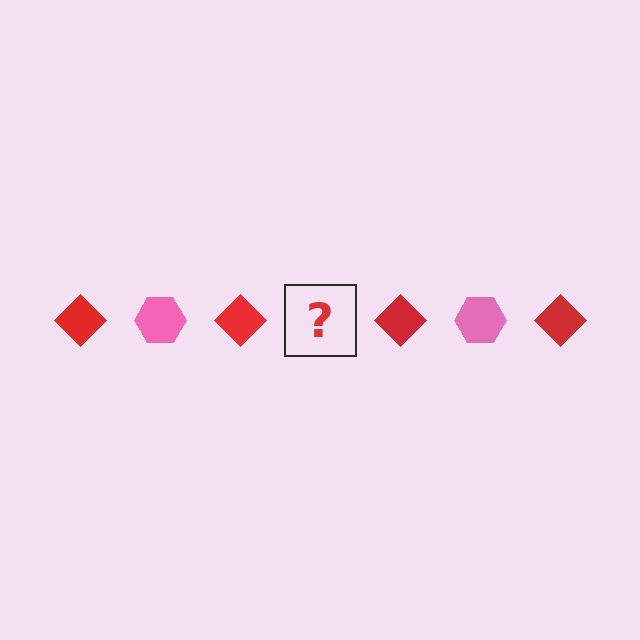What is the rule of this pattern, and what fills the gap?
The rule is that the pattern alternates between red diamond and pink hexagon. The gap should be filled with a pink hexagon.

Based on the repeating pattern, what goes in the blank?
The blank should be a pink hexagon.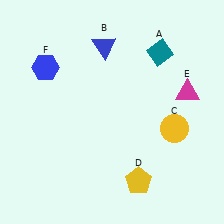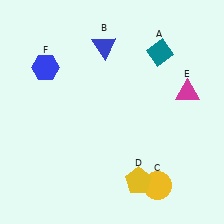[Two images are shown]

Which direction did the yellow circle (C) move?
The yellow circle (C) moved down.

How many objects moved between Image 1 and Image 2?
1 object moved between the two images.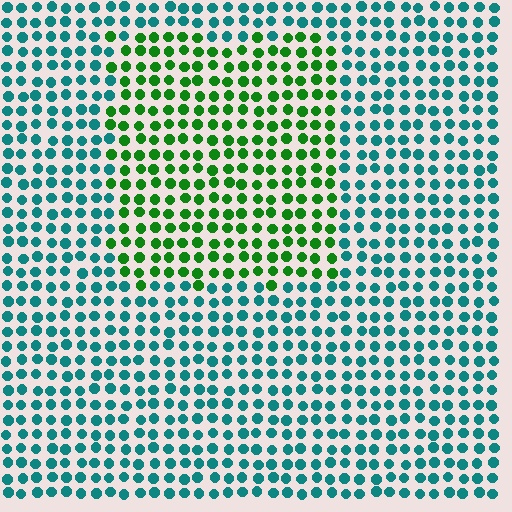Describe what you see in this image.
The image is filled with small teal elements in a uniform arrangement. A rectangle-shaped region is visible where the elements are tinted to a slightly different hue, forming a subtle color boundary.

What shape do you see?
I see a rectangle.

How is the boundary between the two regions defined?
The boundary is defined purely by a slight shift in hue (about 56 degrees). Spacing, size, and orientation are identical on both sides.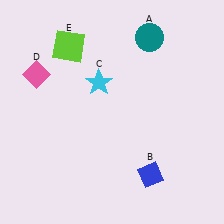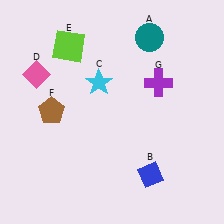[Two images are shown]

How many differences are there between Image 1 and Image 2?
There are 2 differences between the two images.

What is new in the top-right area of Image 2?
A purple cross (G) was added in the top-right area of Image 2.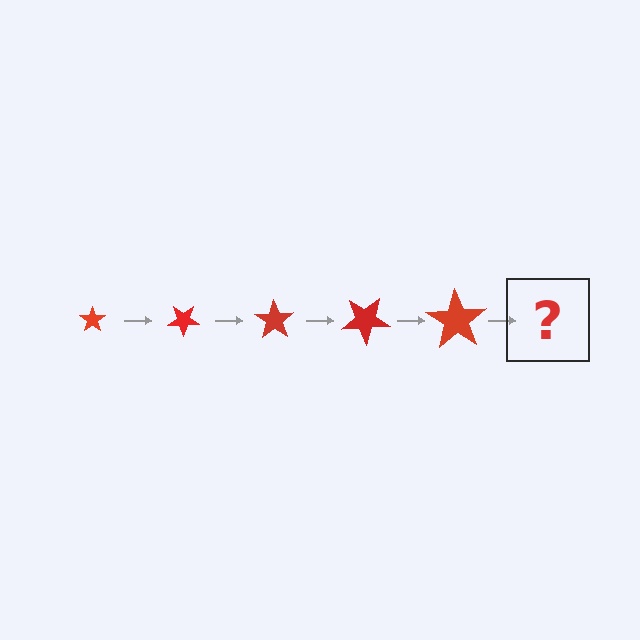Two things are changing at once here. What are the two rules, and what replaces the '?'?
The two rules are that the star grows larger each step and it rotates 35 degrees each step. The '?' should be a star, larger than the previous one and rotated 175 degrees from the start.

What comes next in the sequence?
The next element should be a star, larger than the previous one and rotated 175 degrees from the start.